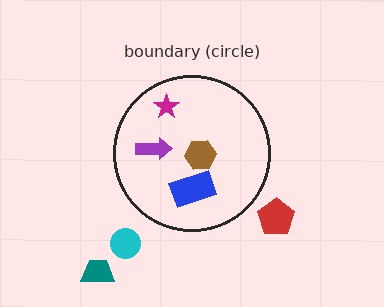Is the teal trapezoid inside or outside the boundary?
Outside.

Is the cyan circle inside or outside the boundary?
Outside.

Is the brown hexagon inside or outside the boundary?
Inside.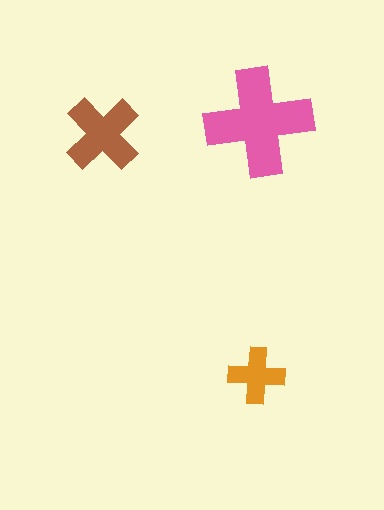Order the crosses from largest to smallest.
the pink one, the brown one, the orange one.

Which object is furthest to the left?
The brown cross is leftmost.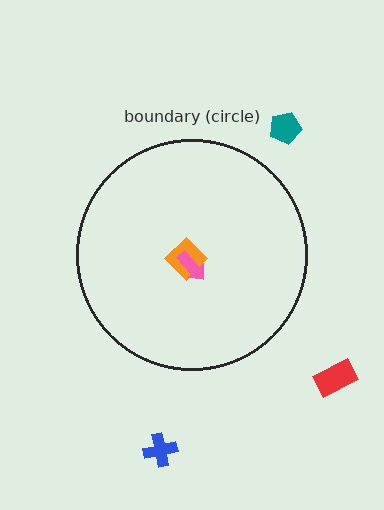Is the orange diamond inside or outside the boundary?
Inside.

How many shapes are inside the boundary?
2 inside, 3 outside.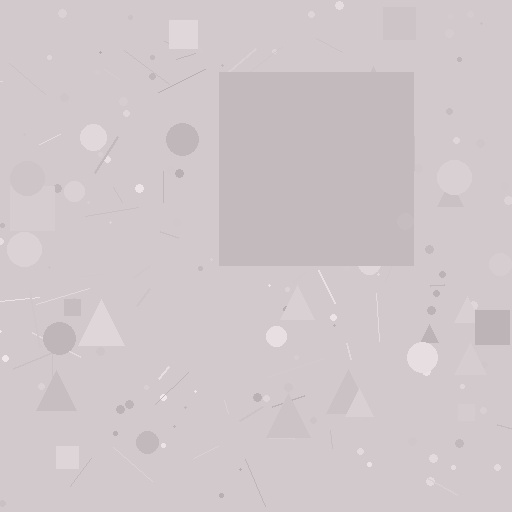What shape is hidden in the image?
A square is hidden in the image.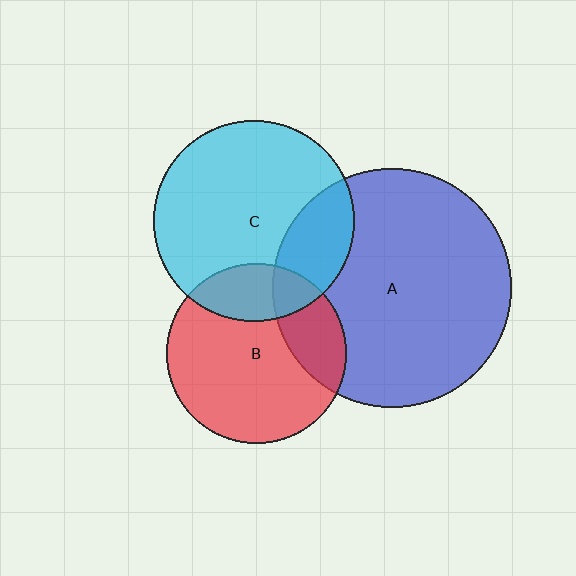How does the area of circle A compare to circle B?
Approximately 1.8 times.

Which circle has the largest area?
Circle A (blue).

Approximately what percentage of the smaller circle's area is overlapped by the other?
Approximately 25%.